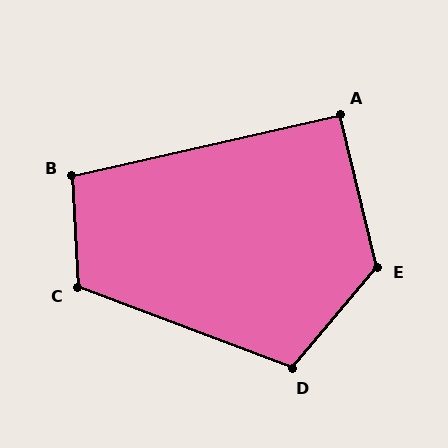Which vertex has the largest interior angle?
E, at approximately 126 degrees.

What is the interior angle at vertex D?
Approximately 110 degrees (obtuse).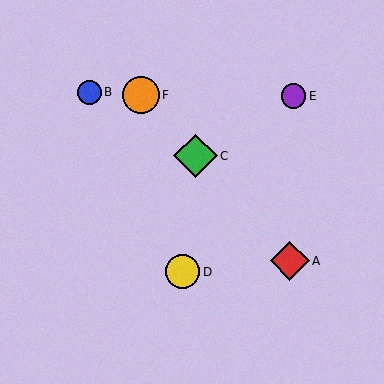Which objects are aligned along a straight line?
Objects A, C, F are aligned along a straight line.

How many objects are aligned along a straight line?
3 objects (A, C, F) are aligned along a straight line.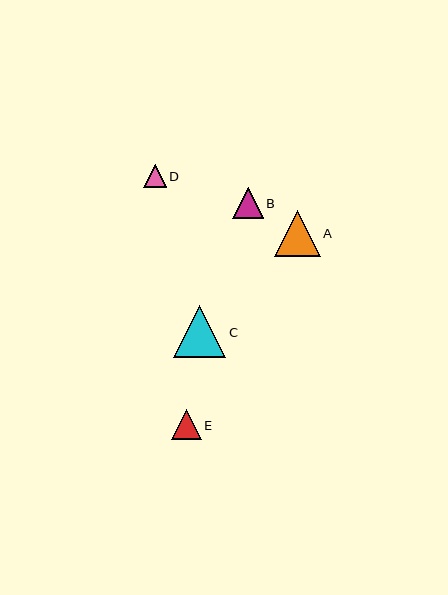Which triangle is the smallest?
Triangle D is the smallest with a size of approximately 23 pixels.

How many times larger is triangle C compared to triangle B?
Triangle C is approximately 1.7 times the size of triangle B.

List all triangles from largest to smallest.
From largest to smallest: C, A, B, E, D.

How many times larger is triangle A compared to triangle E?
Triangle A is approximately 1.5 times the size of triangle E.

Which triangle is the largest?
Triangle C is the largest with a size of approximately 52 pixels.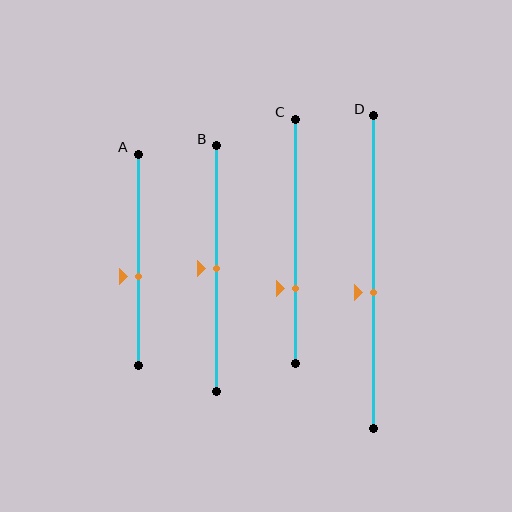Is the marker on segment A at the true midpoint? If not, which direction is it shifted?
No, the marker on segment A is shifted downward by about 8% of the segment length.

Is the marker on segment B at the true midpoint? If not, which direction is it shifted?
Yes, the marker on segment B is at the true midpoint.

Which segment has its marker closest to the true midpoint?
Segment B has its marker closest to the true midpoint.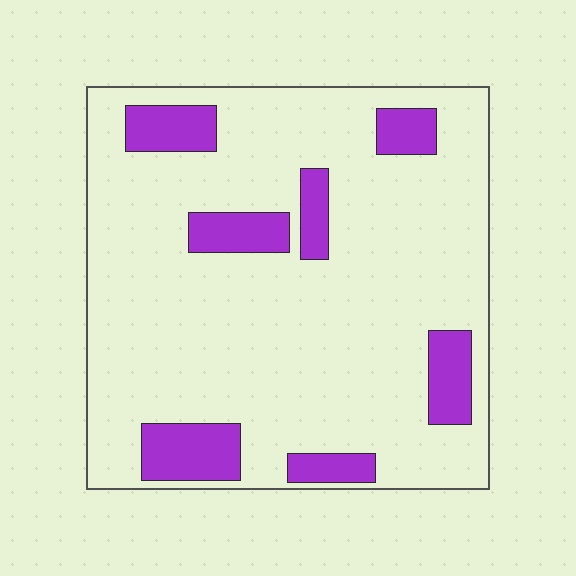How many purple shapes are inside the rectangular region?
7.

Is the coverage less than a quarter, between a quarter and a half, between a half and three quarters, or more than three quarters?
Less than a quarter.